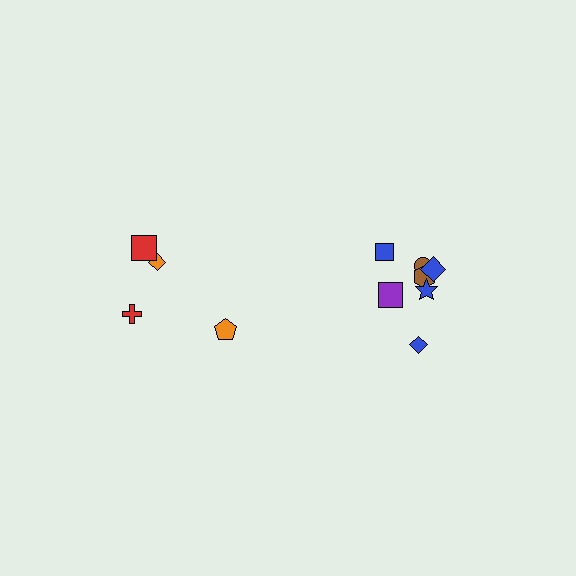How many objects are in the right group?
There are 7 objects.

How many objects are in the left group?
There are 4 objects.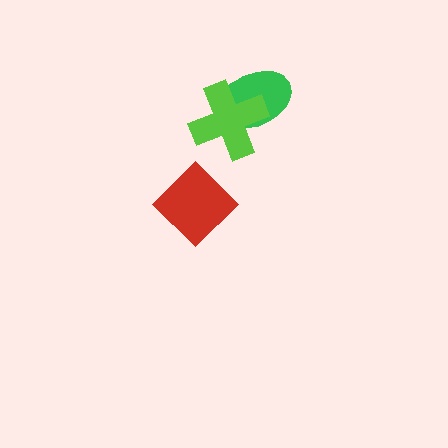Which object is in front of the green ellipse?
The lime cross is in front of the green ellipse.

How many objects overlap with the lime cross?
1 object overlaps with the lime cross.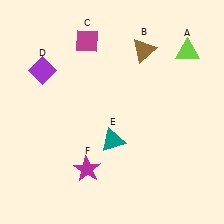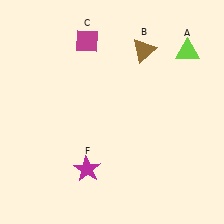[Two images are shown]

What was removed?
The teal triangle (E), the purple diamond (D) were removed in Image 2.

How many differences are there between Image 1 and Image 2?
There are 2 differences between the two images.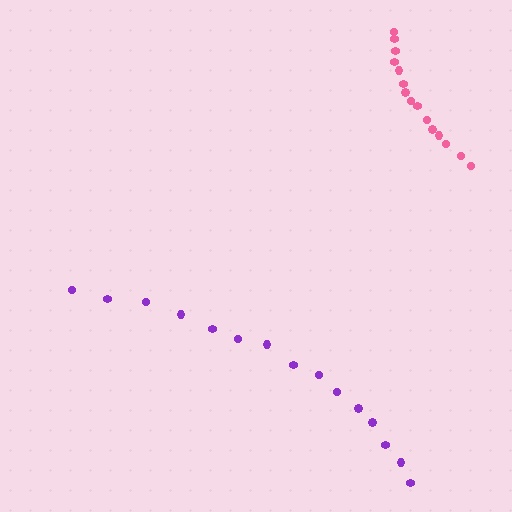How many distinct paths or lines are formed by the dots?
There are 2 distinct paths.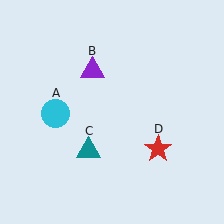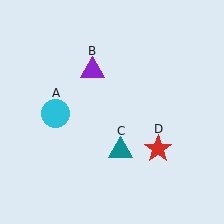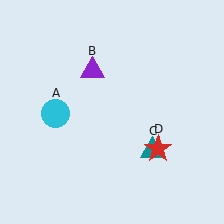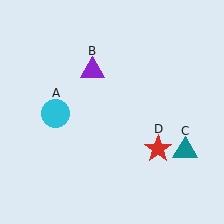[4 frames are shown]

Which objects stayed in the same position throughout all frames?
Cyan circle (object A) and purple triangle (object B) and red star (object D) remained stationary.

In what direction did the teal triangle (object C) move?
The teal triangle (object C) moved right.